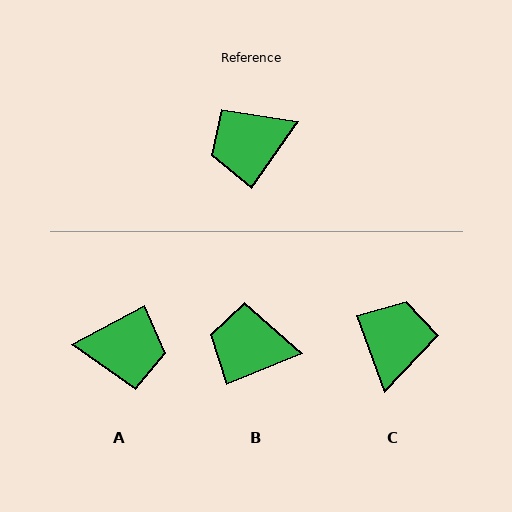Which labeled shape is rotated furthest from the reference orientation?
A, about 154 degrees away.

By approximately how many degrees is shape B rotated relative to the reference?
Approximately 33 degrees clockwise.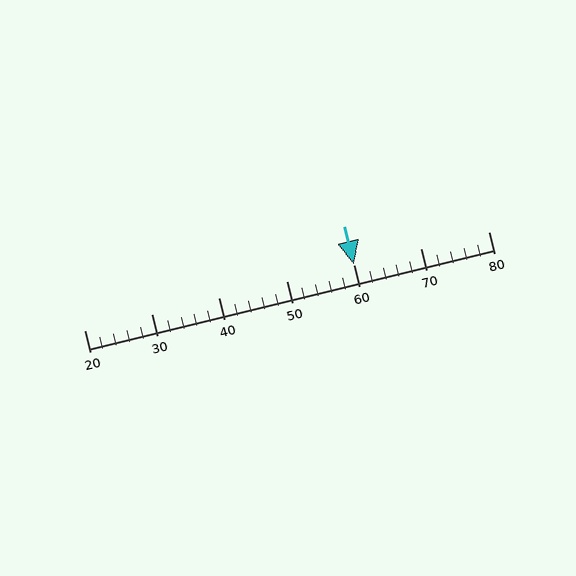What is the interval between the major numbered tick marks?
The major tick marks are spaced 10 units apart.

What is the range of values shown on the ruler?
The ruler shows values from 20 to 80.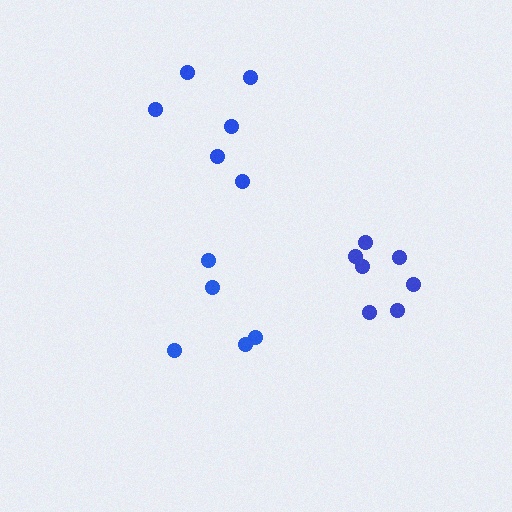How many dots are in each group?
Group 1: 6 dots, Group 2: 5 dots, Group 3: 7 dots (18 total).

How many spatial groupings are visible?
There are 3 spatial groupings.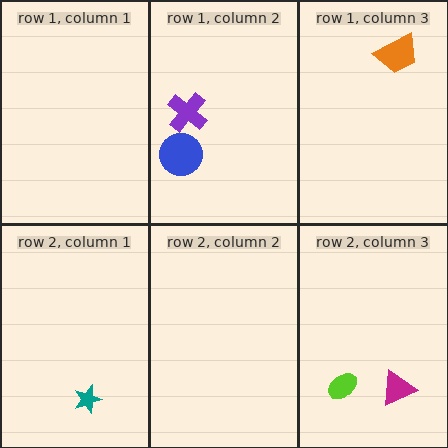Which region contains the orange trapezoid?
The row 1, column 3 region.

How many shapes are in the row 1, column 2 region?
2.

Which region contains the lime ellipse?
The row 2, column 3 region.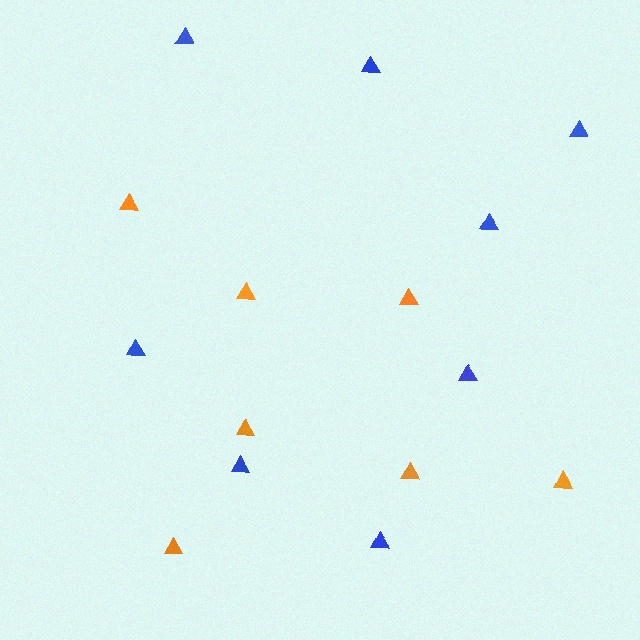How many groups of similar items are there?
There are 2 groups: one group of blue triangles (8) and one group of orange triangles (7).